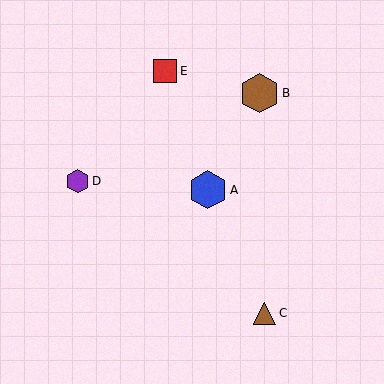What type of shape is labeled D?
Shape D is a purple hexagon.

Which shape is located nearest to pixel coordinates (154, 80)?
The red square (labeled E) at (165, 71) is nearest to that location.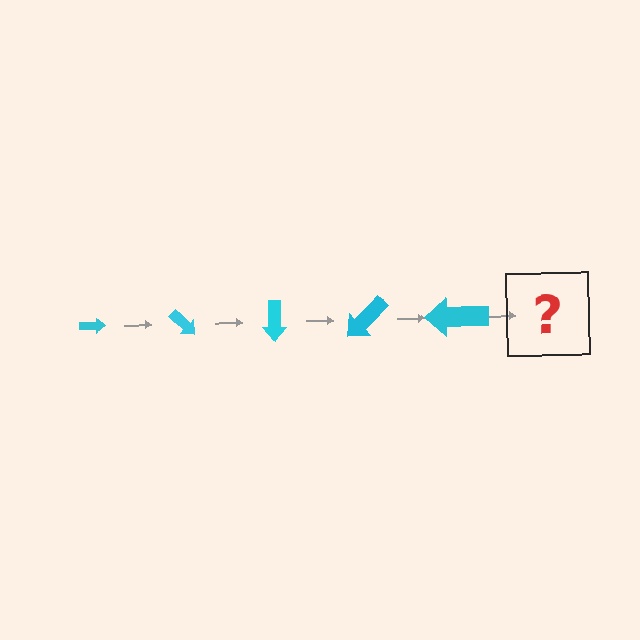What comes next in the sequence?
The next element should be an arrow, larger than the previous one and rotated 225 degrees from the start.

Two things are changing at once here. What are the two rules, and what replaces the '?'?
The two rules are that the arrow grows larger each step and it rotates 45 degrees each step. The '?' should be an arrow, larger than the previous one and rotated 225 degrees from the start.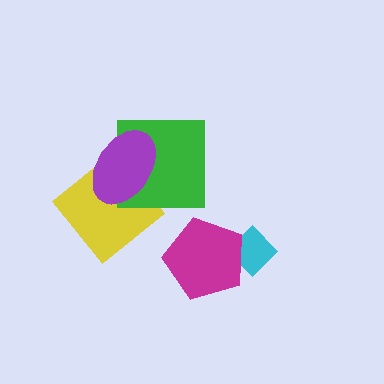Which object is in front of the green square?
The purple ellipse is in front of the green square.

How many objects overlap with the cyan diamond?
1 object overlaps with the cyan diamond.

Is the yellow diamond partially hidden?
Yes, it is partially covered by another shape.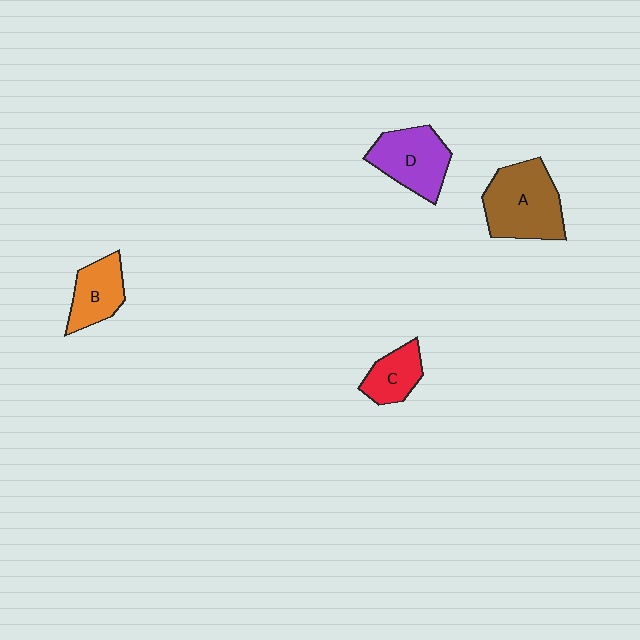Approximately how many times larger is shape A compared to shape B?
Approximately 1.7 times.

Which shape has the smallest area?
Shape C (red).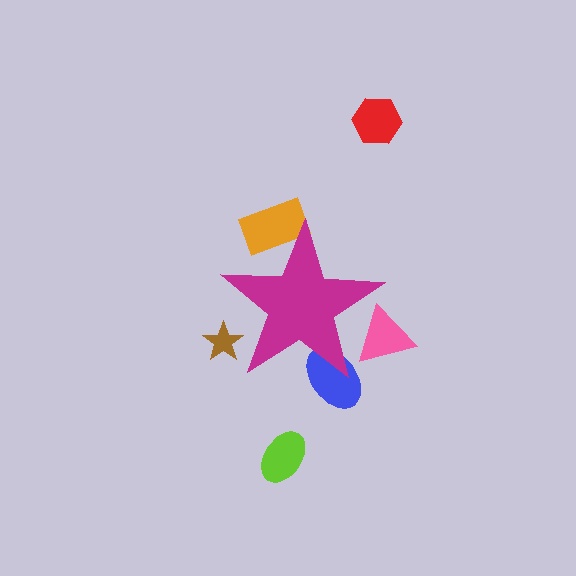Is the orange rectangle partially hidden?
Yes, the orange rectangle is partially hidden behind the magenta star.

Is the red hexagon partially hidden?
No, the red hexagon is fully visible.